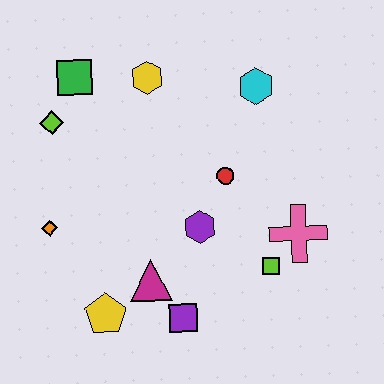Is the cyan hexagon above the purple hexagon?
Yes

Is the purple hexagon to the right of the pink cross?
No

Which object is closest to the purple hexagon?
The red circle is closest to the purple hexagon.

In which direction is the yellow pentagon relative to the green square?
The yellow pentagon is below the green square.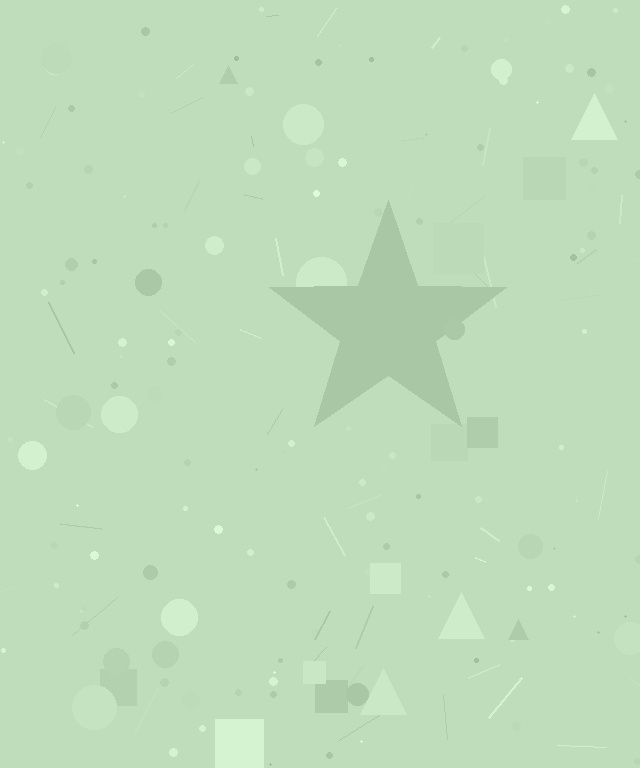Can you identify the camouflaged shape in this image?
The camouflaged shape is a star.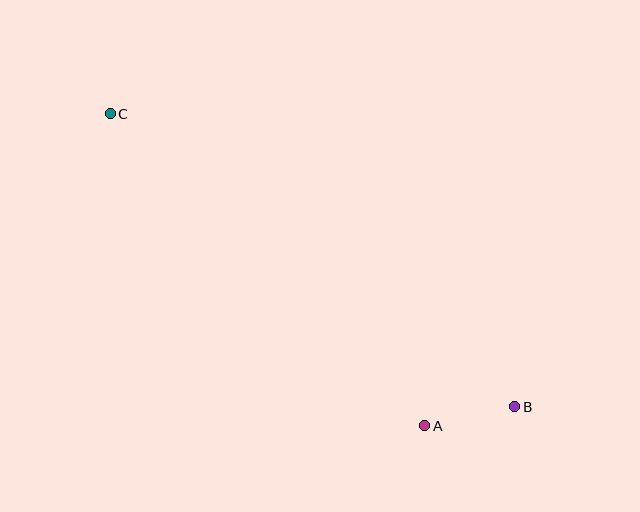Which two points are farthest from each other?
Points B and C are farthest from each other.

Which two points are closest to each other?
Points A and B are closest to each other.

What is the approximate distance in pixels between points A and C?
The distance between A and C is approximately 443 pixels.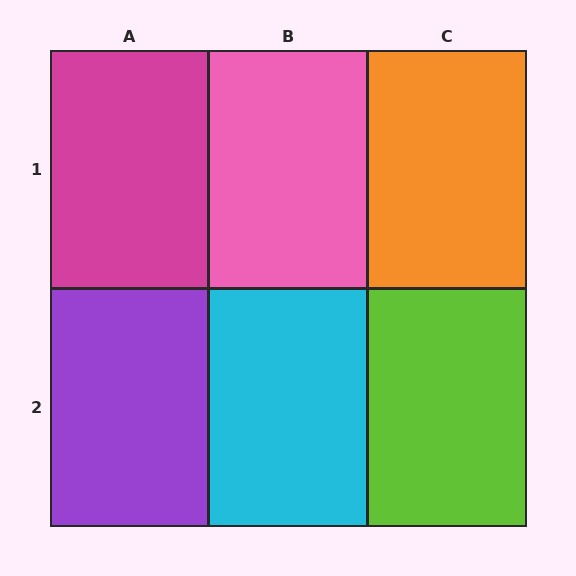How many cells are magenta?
1 cell is magenta.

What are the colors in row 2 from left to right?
Purple, cyan, lime.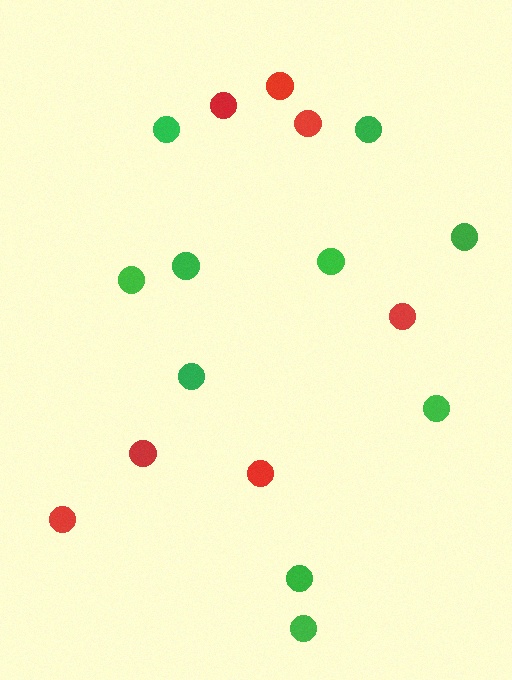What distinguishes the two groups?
There are 2 groups: one group of red circles (7) and one group of green circles (10).